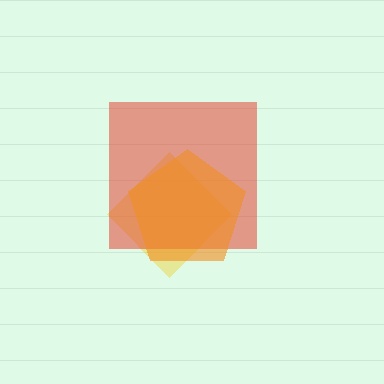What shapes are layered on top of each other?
The layered shapes are: a yellow diamond, a red square, an orange pentagon.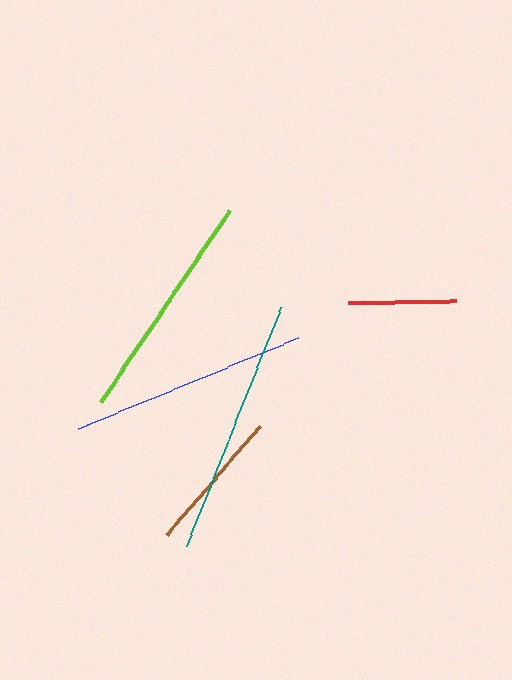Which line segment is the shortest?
The red line is the shortest at approximately 108 pixels.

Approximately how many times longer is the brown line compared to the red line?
The brown line is approximately 1.3 times the length of the red line.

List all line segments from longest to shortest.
From longest to shortest: teal, blue, lime, brown, red.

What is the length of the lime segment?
The lime segment is approximately 230 pixels long.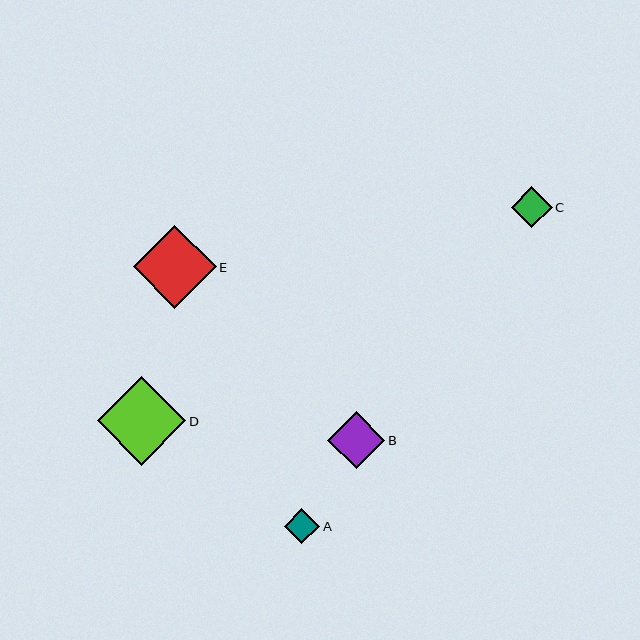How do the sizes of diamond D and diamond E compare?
Diamond D and diamond E are approximately the same size.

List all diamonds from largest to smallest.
From largest to smallest: D, E, B, C, A.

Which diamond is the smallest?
Diamond A is the smallest with a size of approximately 35 pixels.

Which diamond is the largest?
Diamond D is the largest with a size of approximately 89 pixels.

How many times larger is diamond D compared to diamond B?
Diamond D is approximately 1.5 times the size of diamond B.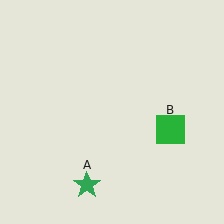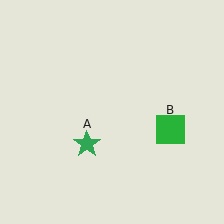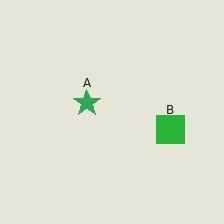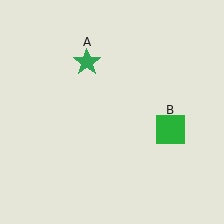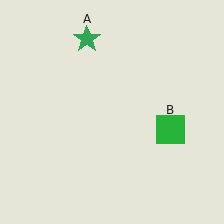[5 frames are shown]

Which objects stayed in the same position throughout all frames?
Green square (object B) remained stationary.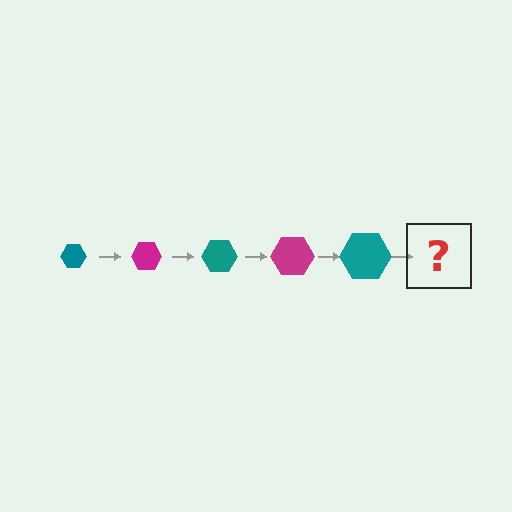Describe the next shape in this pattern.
It should be a magenta hexagon, larger than the previous one.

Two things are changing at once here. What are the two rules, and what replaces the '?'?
The two rules are that the hexagon grows larger each step and the color cycles through teal and magenta. The '?' should be a magenta hexagon, larger than the previous one.